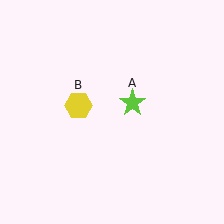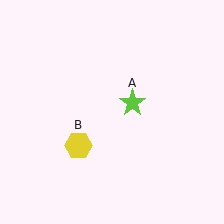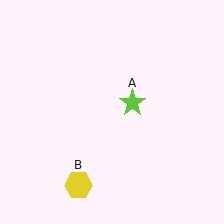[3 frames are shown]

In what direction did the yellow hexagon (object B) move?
The yellow hexagon (object B) moved down.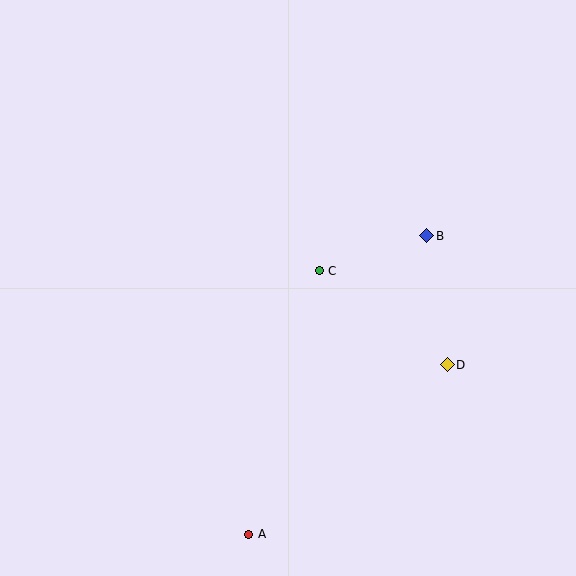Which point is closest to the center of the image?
Point C at (319, 271) is closest to the center.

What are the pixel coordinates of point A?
Point A is at (249, 534).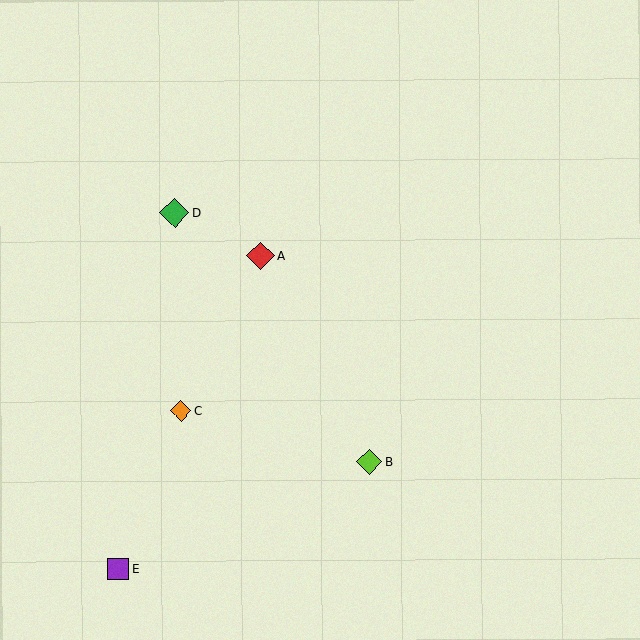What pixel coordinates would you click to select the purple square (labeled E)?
Click at (118, 569) to select the purple square E.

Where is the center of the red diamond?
The center of the red diamond is at (260, 256).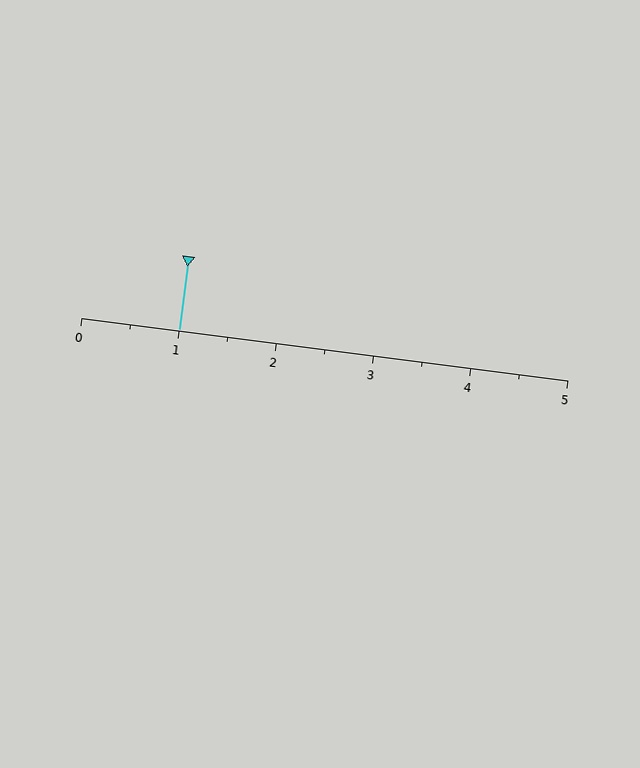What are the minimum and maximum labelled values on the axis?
The axis runs from 0 to 5.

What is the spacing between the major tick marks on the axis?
The major ticks are spaced 1 apart.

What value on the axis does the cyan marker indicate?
The marker indicates approximately 1.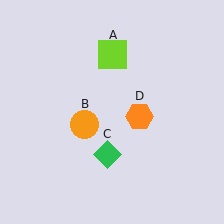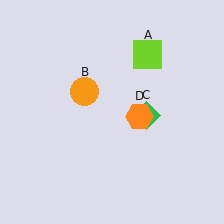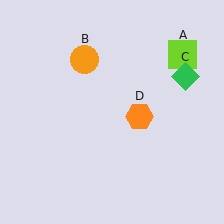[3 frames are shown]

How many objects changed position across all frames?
3 objects changed position: lime square (object A), orange circle (object B), green diamond (object C).